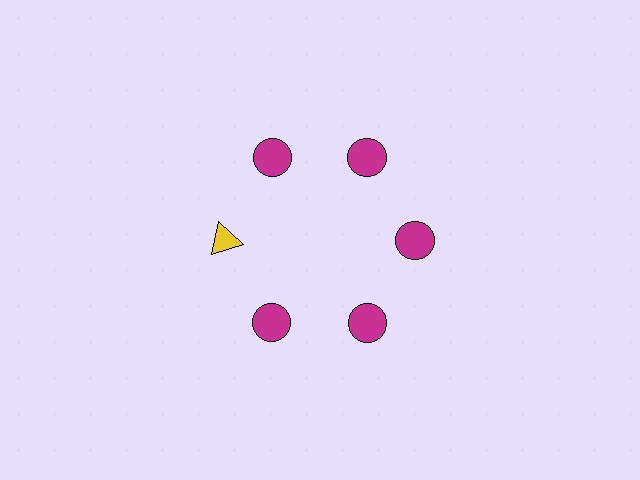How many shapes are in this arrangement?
There are 6 shapes arranged in a ring pattern.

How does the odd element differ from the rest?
It differs in both color (yellow instead of magenta) and shape (triangle instead of circle).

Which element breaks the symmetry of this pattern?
The yellow triangle at roughly the 9 o'clock position breaks the symmetry. All other shapes are magenta circles.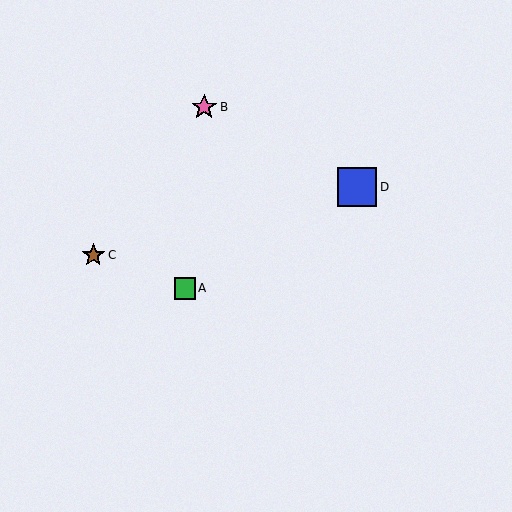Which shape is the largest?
The blue square (labeled D) is the largest.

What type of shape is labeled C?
Shape C is a brown star.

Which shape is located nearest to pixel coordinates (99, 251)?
The brown star (labeled C) at (93, 255) is nearest to that location.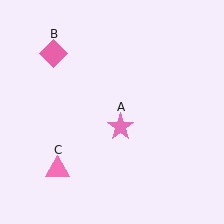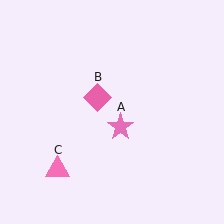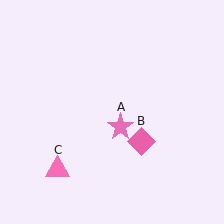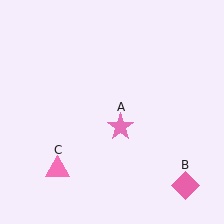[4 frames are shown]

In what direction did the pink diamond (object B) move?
The pink diamond (object B) moved down and to the right.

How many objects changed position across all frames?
1 object changed position: pink diamond (object B).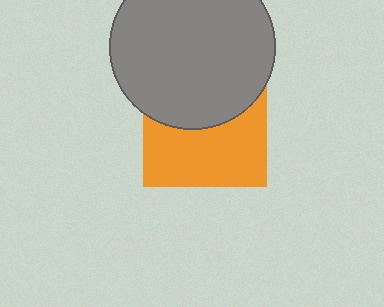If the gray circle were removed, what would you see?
You would see the complete orange square.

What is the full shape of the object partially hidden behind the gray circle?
The partially hidden object is an orange square.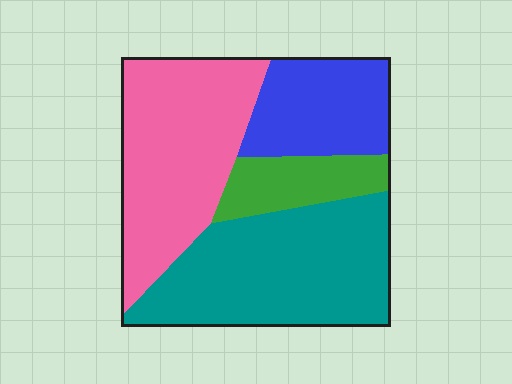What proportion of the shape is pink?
Pink covers about 35% of the shape.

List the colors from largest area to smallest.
From largest to smallest: teal, pink, blue, green.